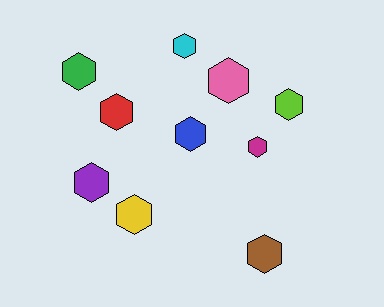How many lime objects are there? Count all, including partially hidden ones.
There is 1 lime object.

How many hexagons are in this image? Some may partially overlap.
There are 10 hexagons.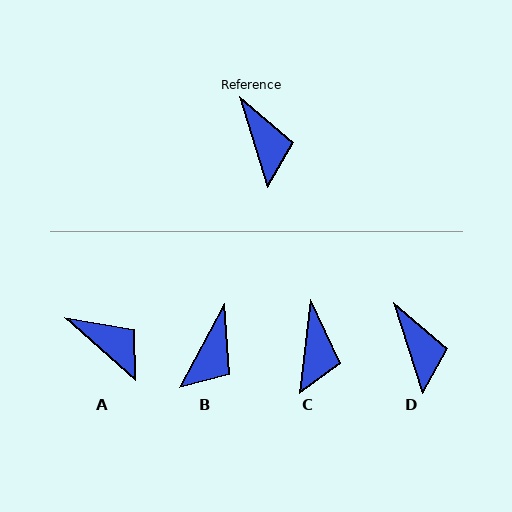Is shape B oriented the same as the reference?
No, it is off by about 45 degrees.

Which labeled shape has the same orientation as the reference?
D.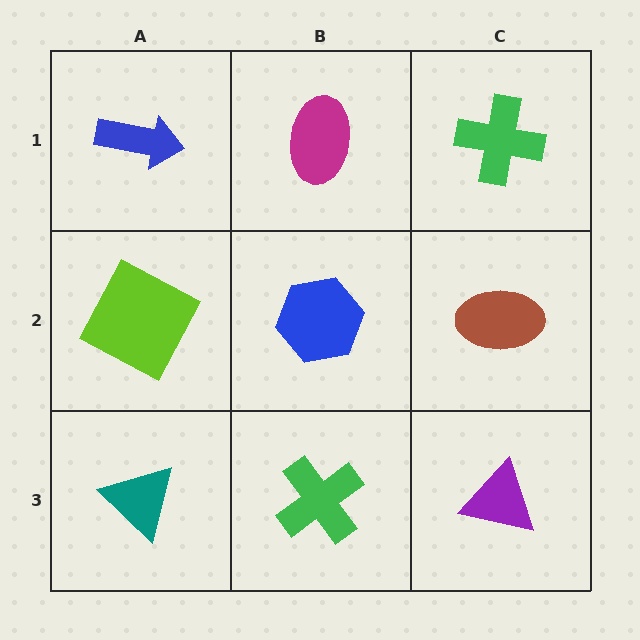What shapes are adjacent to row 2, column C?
A green cross (row 1, column C), a purple triangle (row 3, column C), a blue hexagon (row 2, column B).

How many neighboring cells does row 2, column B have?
4.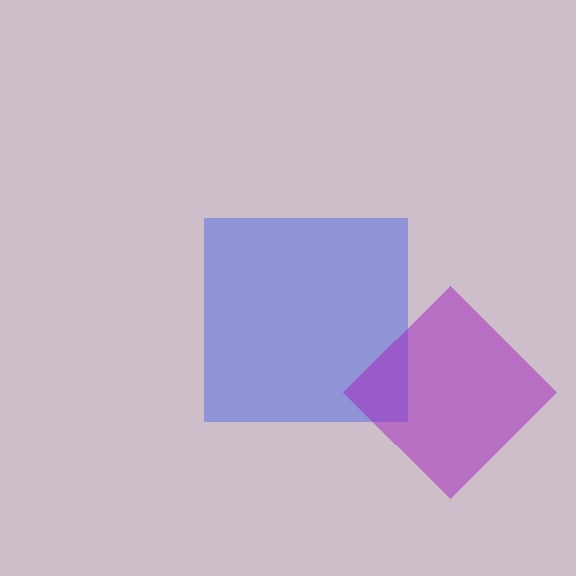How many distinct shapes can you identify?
There are 2 distinct shapes: a blue square, a purple diamond.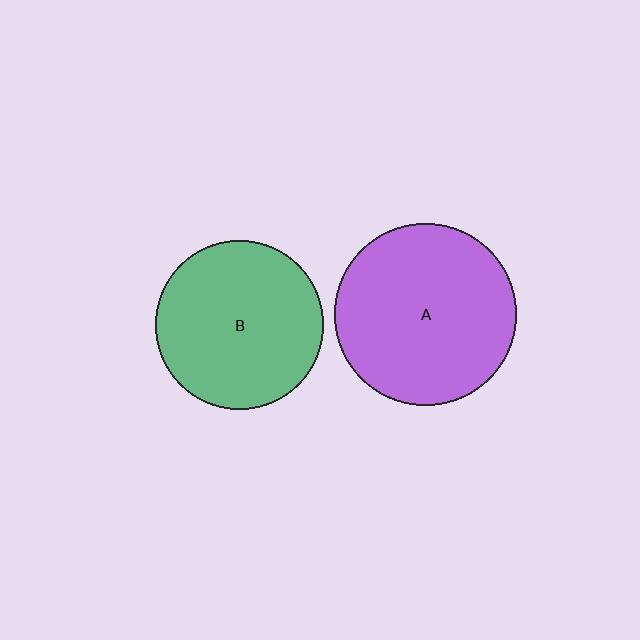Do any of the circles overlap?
No, none of the circles overlap.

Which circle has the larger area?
Circle A (purple).